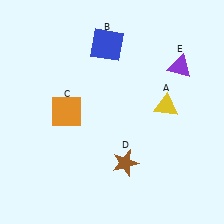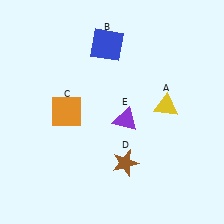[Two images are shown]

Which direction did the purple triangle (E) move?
The purple triangle (E) moved left.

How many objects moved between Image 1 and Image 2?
1 object moved between the two images.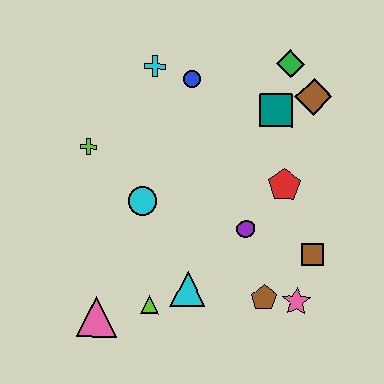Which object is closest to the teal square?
The brown diamond is closest to the teal square.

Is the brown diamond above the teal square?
Yes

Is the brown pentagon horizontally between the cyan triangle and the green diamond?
Yes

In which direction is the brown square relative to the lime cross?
The brown square is to the right of the lime cross.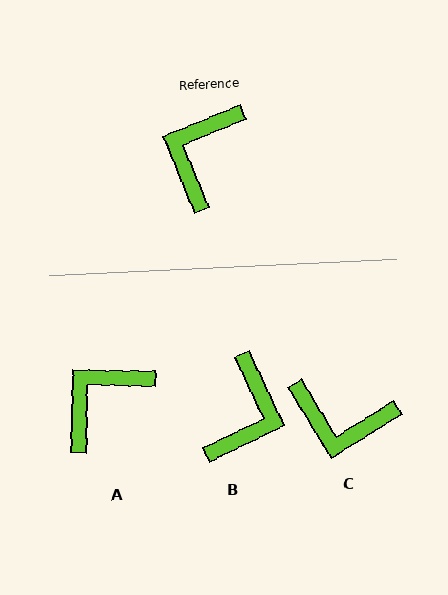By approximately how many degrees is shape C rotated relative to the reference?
Approximately 99 degrees counter-clockwise.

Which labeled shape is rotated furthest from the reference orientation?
B, about 177 degrees away.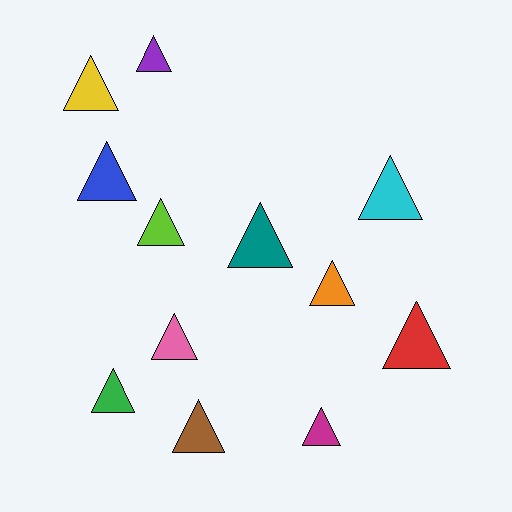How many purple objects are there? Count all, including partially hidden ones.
There is 1 purple object.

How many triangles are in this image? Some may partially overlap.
There are 12 triangles.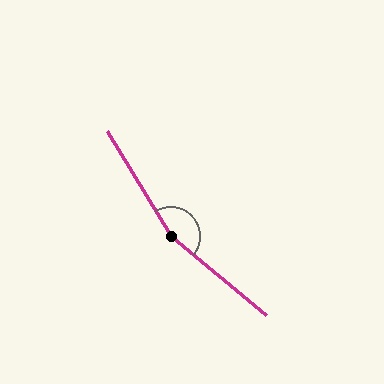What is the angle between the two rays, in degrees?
Approximately 161 degrees.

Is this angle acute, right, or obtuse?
It is obtuse.